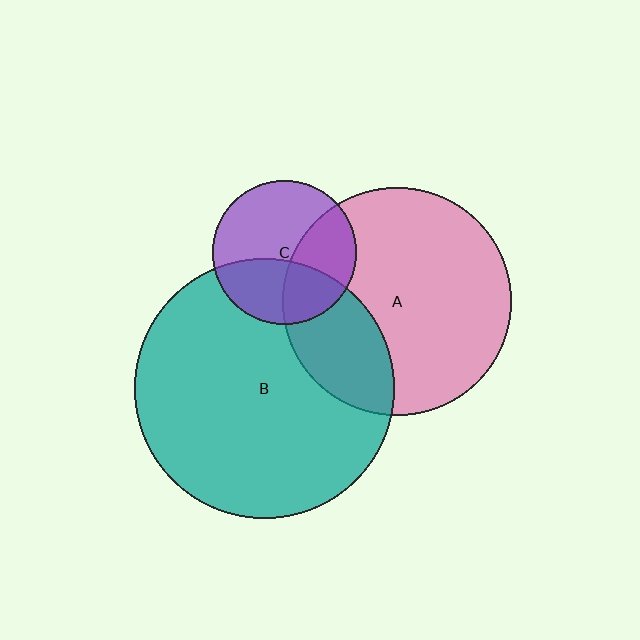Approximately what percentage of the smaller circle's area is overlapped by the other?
Approximately 25%.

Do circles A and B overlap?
Yes.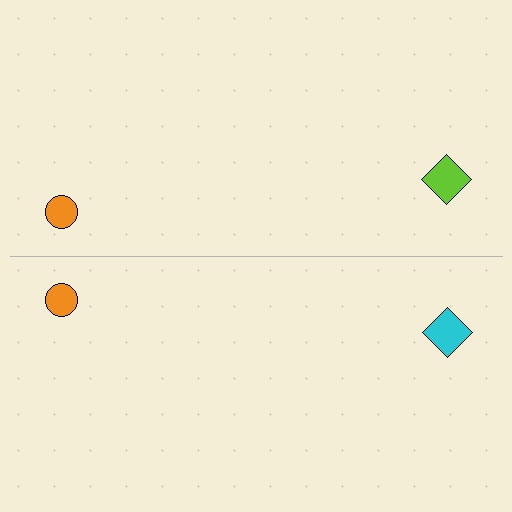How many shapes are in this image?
There are 4 shapes in this image.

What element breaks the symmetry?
The cyan diamond on the bottom side breaks the symmetry — its mirror counterpart is lime.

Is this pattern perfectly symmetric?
No, the pattern is not perfectly symmetric. The cyan diamond on the bottom side breaks the symmetry — its mirror counterpart is lime.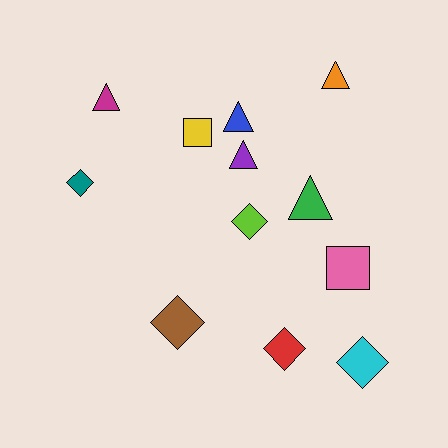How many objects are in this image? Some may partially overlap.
There are 12 objects.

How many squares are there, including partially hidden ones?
There are 2 squares.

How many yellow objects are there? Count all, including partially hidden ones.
There is 1 yellow object.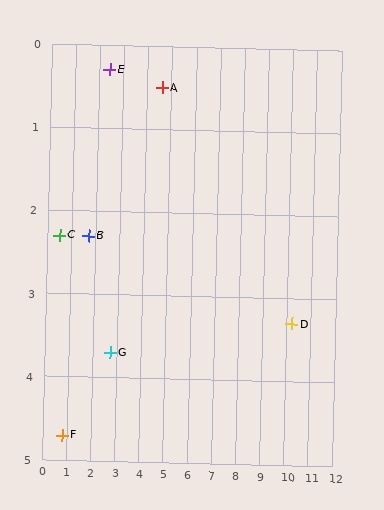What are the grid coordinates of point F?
Point F is at approximately (0.8, 4.7).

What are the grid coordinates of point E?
Point E is at approximately (2.4, 0.3).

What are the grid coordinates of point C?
Point C is at approximately (0.5, 2.3).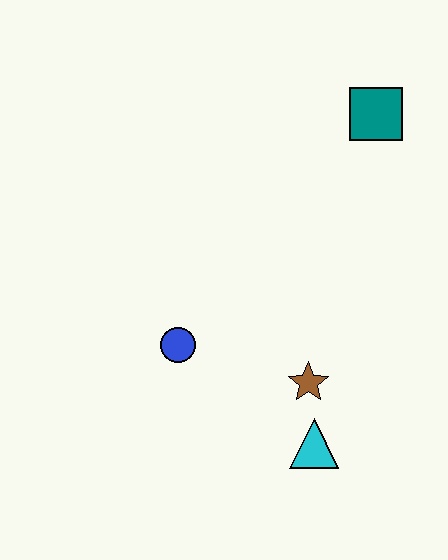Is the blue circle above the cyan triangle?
Yes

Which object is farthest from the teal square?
The cyan triangle is farthest from the teal square.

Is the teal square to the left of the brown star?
No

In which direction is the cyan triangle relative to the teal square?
The cyan triangle is below the teal square.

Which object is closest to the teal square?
The brown star is closest to the teal square.